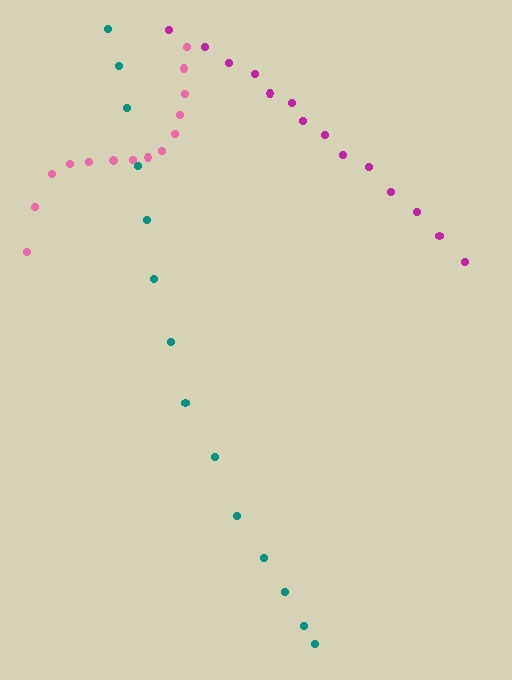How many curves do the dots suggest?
There are 3 distinct paths.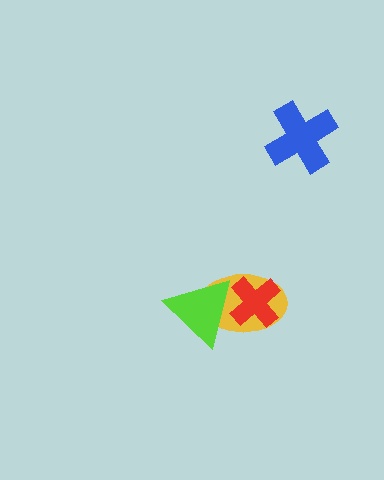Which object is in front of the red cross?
The lime triangle is in front of the red cross.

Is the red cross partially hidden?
Yes, it is partially covered by another shape.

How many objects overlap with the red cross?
2 objects overlap with the red cross.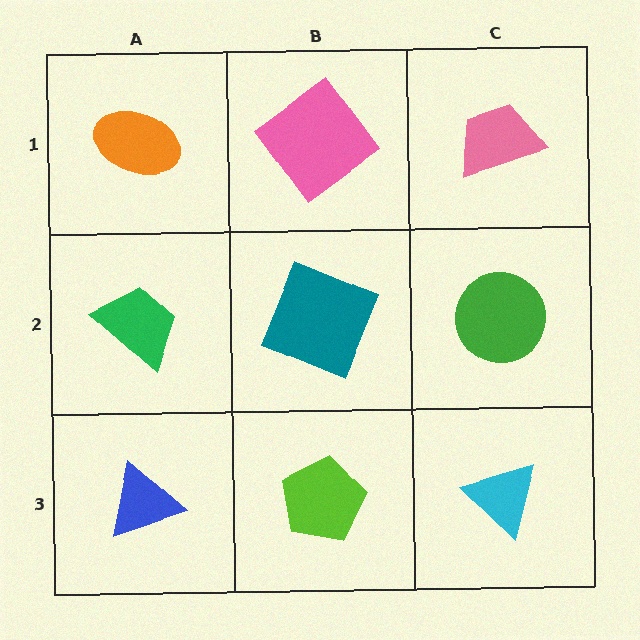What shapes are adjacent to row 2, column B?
A pink diamond (row 1, column B), a lime pentagon (row 3, column B), a green trapezoid (row 2, column A), a green circle (row 2, column C).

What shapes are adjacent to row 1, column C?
A green circle (row 2, column C), a pink diamond (row 1, column B).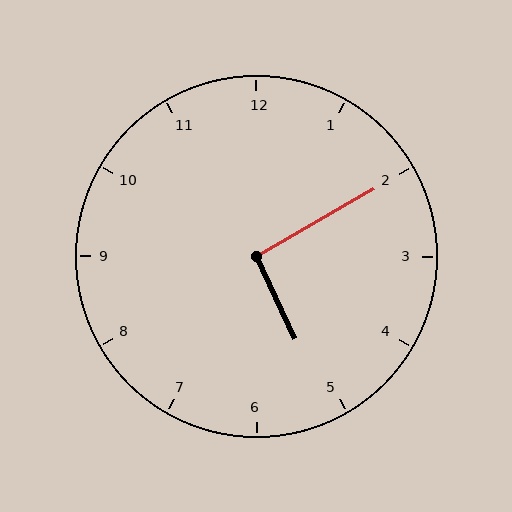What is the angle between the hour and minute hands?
Approximately 95 degrees.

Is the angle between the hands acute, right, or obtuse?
It is right.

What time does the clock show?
5:10.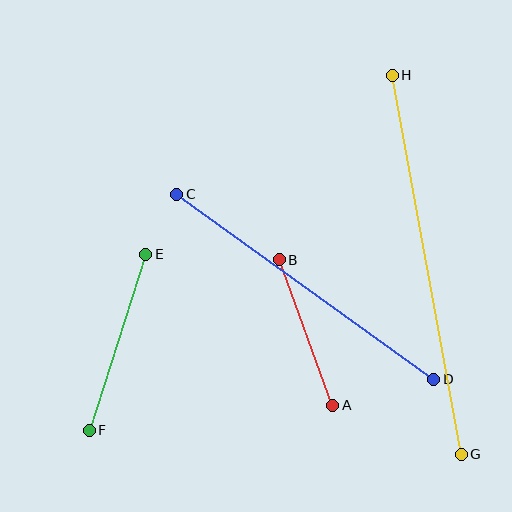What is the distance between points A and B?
The distance is approximately 155 pixels.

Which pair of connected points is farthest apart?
Points G and H are farthest apart.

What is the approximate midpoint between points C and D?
The midpoint is at approximately (305, 287) pixels.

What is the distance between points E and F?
The distance is approximately 185 pixels.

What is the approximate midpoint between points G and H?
The midpoint is at approximately (427, 265) pixels.